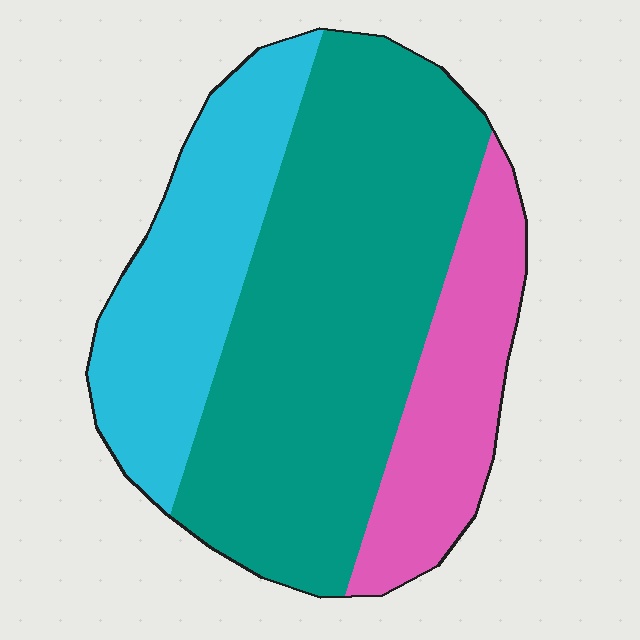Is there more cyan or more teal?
Teal.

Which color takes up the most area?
Teal, at roughly 55%.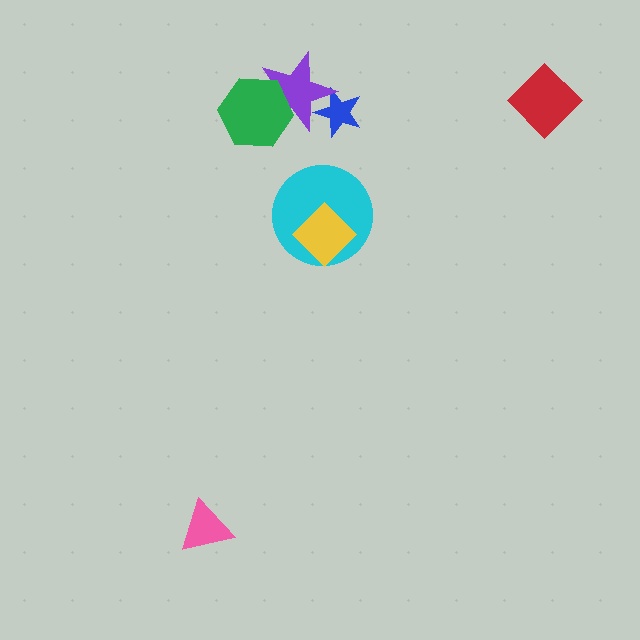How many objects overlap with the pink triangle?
0 objects overlap with the pink triangle.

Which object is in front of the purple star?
The green hexagon is in front of the purple star.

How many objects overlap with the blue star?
1 object overlaps with the blue star.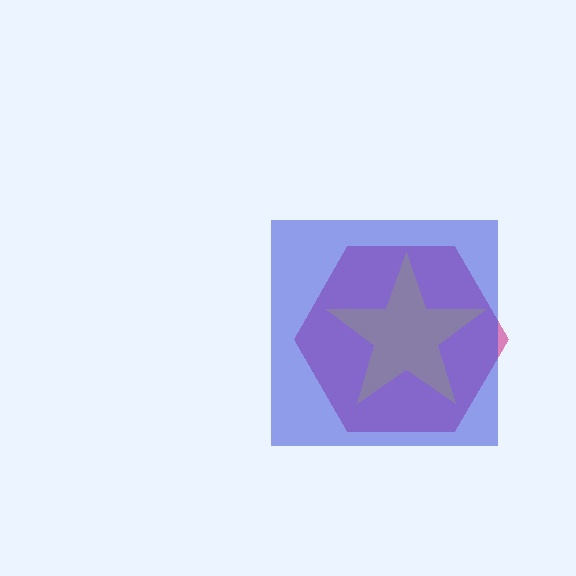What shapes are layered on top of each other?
The layered shapes are: a magenta hexagon, a yellow star, a blue square.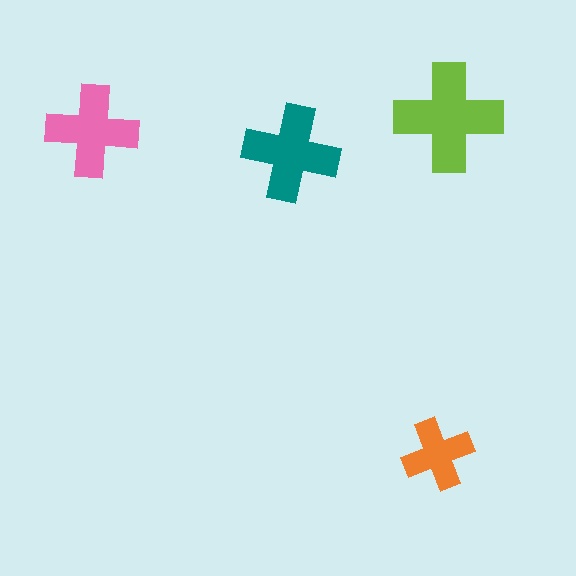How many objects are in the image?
There are 4 objects in the image.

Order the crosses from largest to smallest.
the lime one, the teal one, the pink one, the orange one.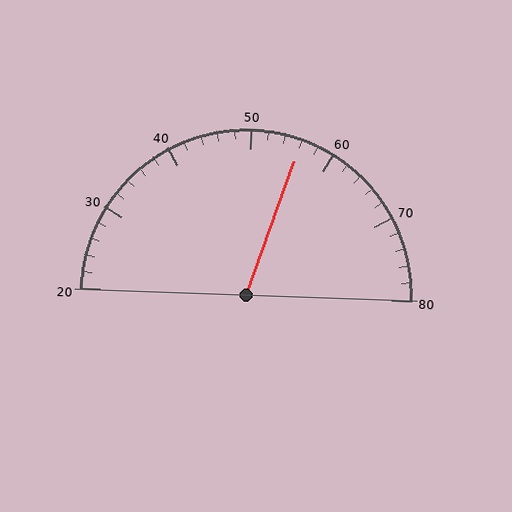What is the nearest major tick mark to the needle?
The nearest major tick mark is 60.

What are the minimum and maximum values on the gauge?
The gauge ranges from 20 to 80.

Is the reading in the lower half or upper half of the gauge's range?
The reading is in the upper half of the range (20 to 80).